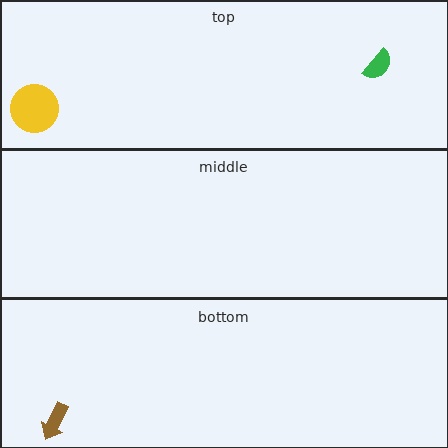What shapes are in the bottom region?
The brown arrow.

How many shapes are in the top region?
2.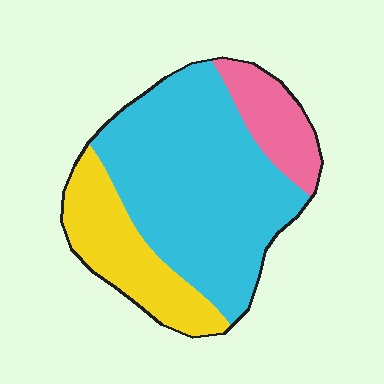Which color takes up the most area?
Cyan, at roughly 60%.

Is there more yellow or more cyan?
Cyan.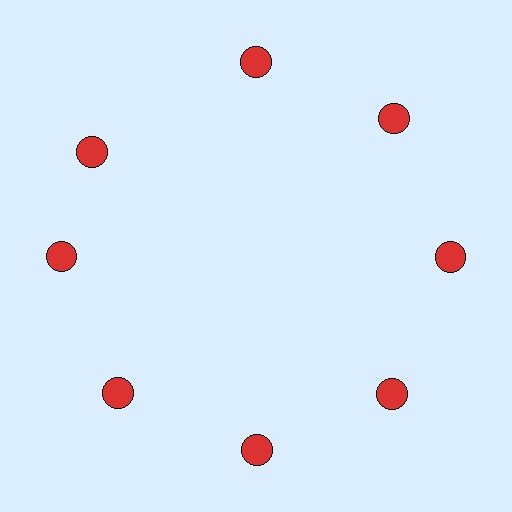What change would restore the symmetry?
The symmetry would be restored by rotating it back into even spacing with its neighbors so that all 8 circles sit at equal angles and equal distance from the center.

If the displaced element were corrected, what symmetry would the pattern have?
It would have 8-fold rotational symmetry — the pattern would map onto itself every 45 degrees.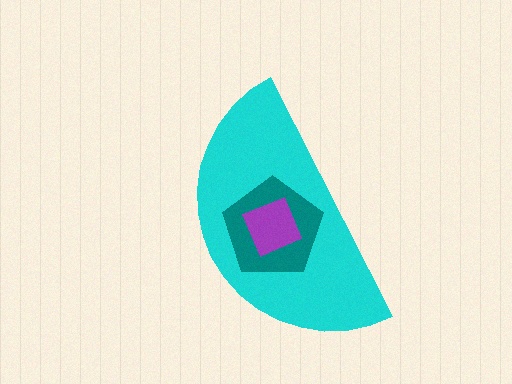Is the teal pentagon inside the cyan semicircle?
Yes.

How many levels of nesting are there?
3.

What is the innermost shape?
The purple square.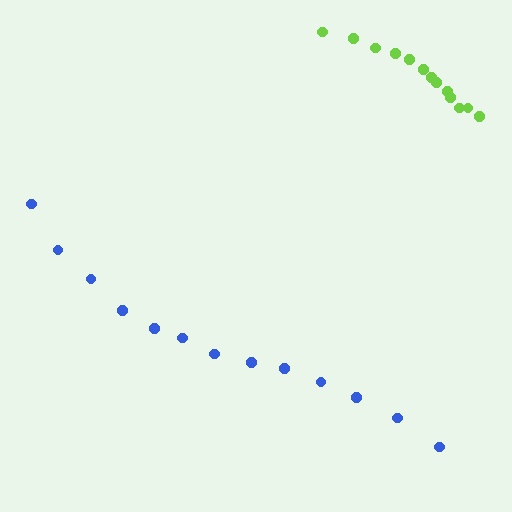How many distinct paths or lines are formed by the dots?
There are 2 distinct paths.